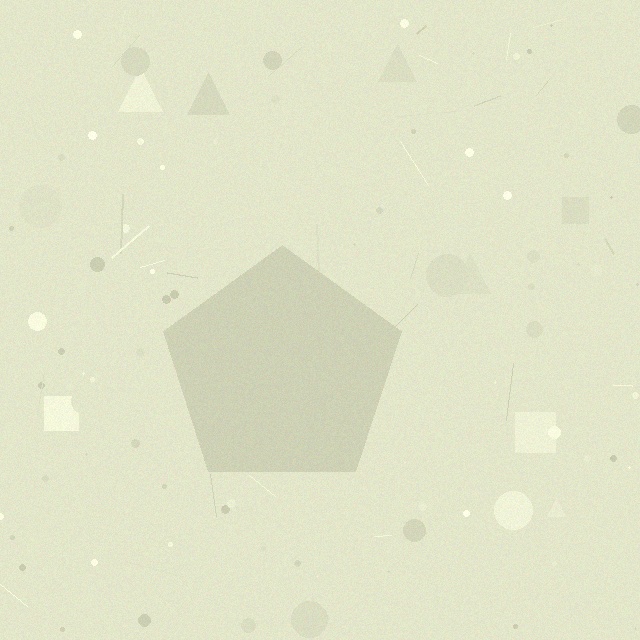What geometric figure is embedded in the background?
A pentagon is embedded in the background.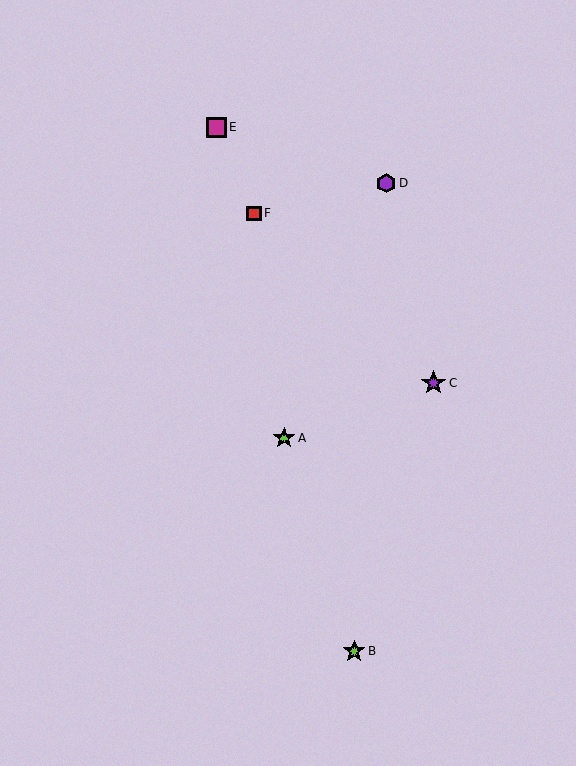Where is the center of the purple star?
The center of the purple star is at (434, 383).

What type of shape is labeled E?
Shape E is a magenta square.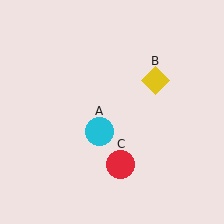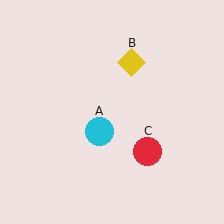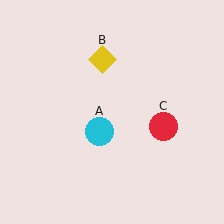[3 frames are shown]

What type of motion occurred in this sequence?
The yellow diamond (object B), red circle (object C) rotated counterclockwise around the center of the scene.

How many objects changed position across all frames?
2 objects changed position: yellow diamond (object B), red circle (object C).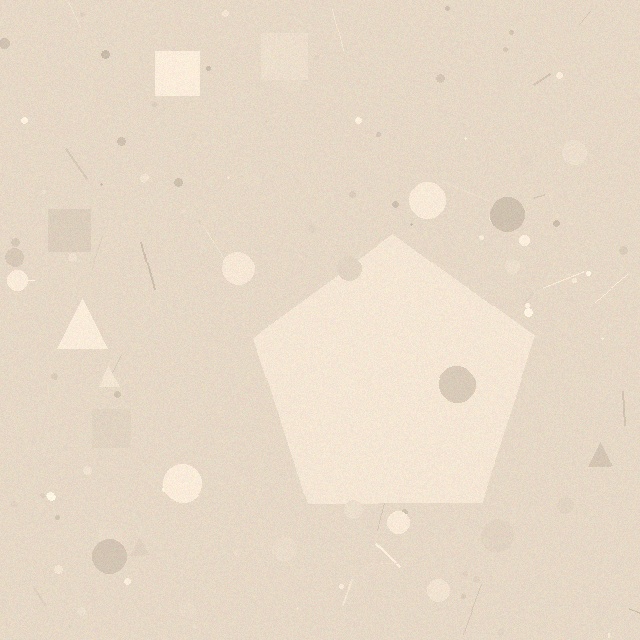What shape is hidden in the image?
A pentagon is hidden in the image.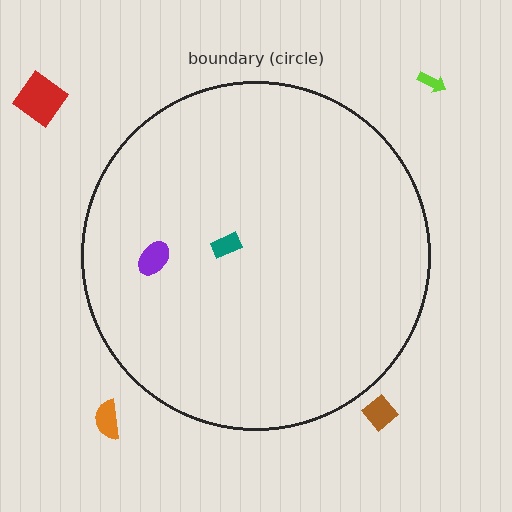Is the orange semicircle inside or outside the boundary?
Outside.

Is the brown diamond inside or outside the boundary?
Outside.